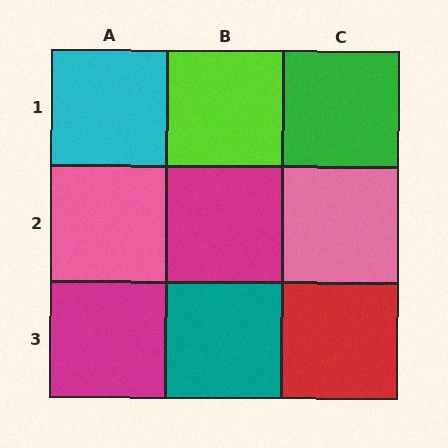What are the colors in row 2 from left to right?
Pink, magenta, pink.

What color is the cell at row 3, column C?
Red.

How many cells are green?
1 cell is green.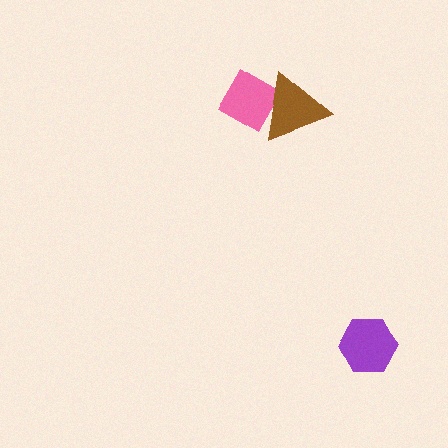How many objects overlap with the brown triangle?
1 object overlaps with the brown triangle.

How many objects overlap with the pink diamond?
1 object overlaps with the pink diamond.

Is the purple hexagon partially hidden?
No, no other shape covers it.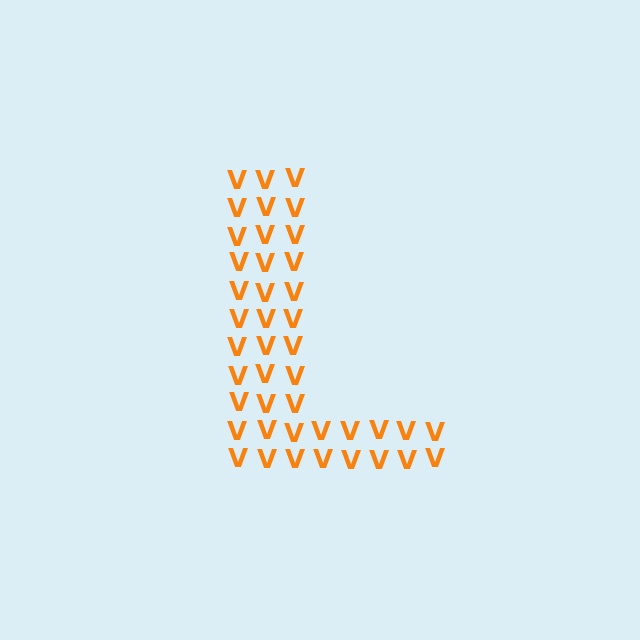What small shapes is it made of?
It is made of small letter V's.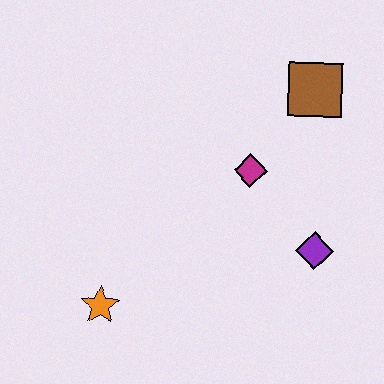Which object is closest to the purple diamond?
The magenta diamond is closest to the purple diamond.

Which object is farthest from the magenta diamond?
The orange star is farthest from the magenta diamond.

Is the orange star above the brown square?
No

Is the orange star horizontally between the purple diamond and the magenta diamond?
No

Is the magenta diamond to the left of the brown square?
Yes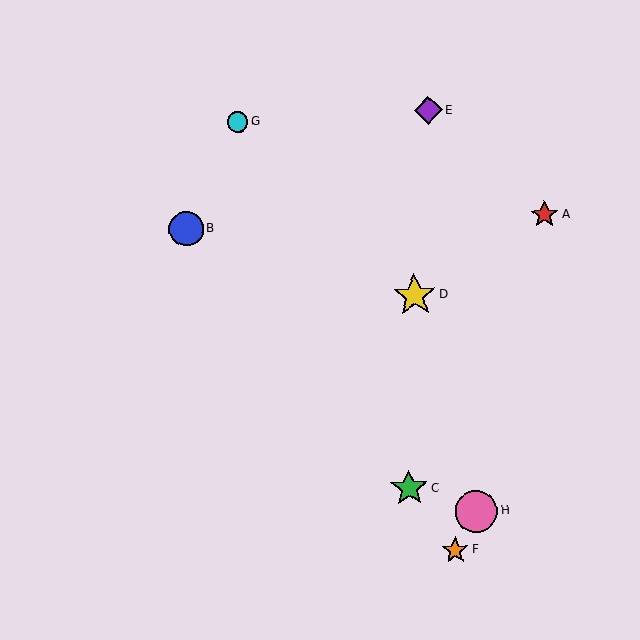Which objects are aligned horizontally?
Objects A, B are aligned horizontally.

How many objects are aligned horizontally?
2 objects (A, B) are aligned horizontally.